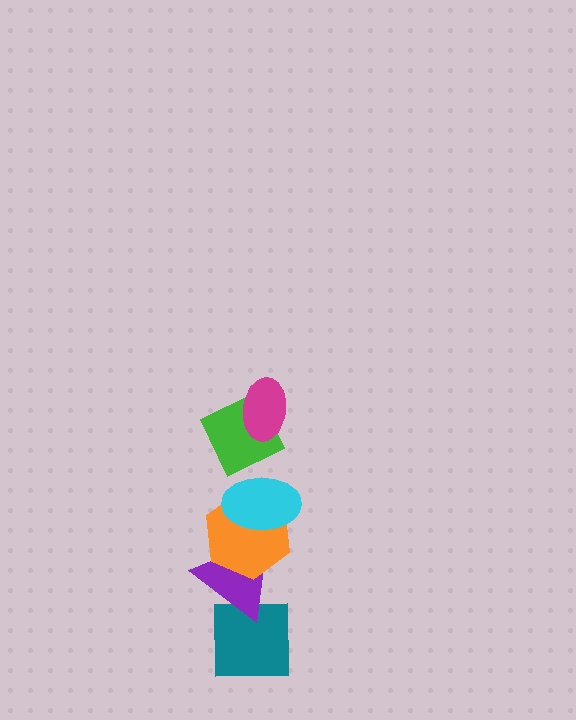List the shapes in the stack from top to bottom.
From top to bottom: the magenta ellipse, the green diamond, the cyan ellipse, the orange hexagon, the purple triangle, the teal square.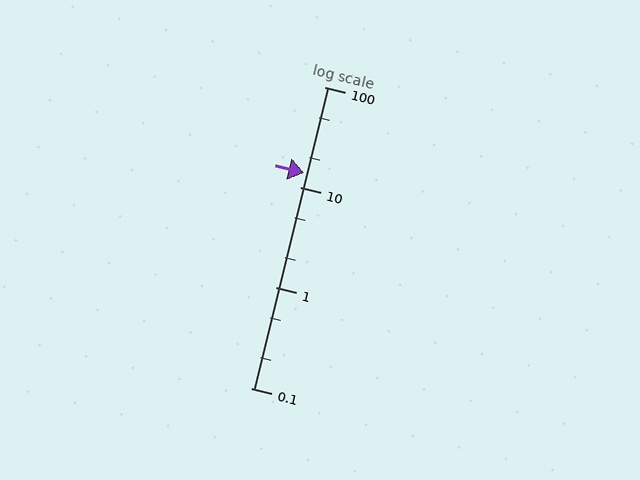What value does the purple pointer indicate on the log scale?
The pointer indicates approximately 14.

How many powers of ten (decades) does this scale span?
The scale spans 3 decades, from 0.1 to 100.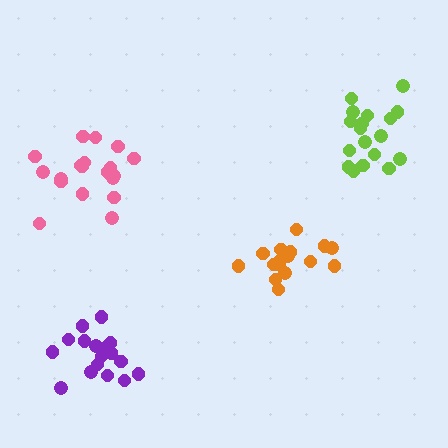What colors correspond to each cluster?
The clusters are colored: orange, purple, pink, lime.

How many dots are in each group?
Group 1: 16 dots, Group 2: 17 dots, Group 3: 19 dots, Group 4: 19 dots (71 total).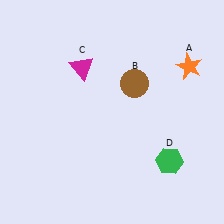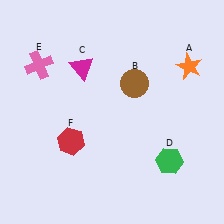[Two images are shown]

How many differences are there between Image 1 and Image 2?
There are 2 differences between the two images.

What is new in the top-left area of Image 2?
A pink cross (E) was added in the top-left area of Image 2.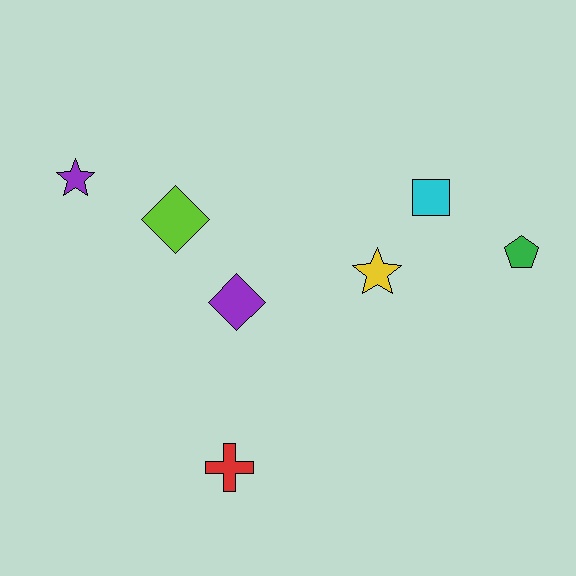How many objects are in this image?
There are 7 objects.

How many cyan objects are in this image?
There is 1 cyan object.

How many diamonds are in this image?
There are 2 diamonds.